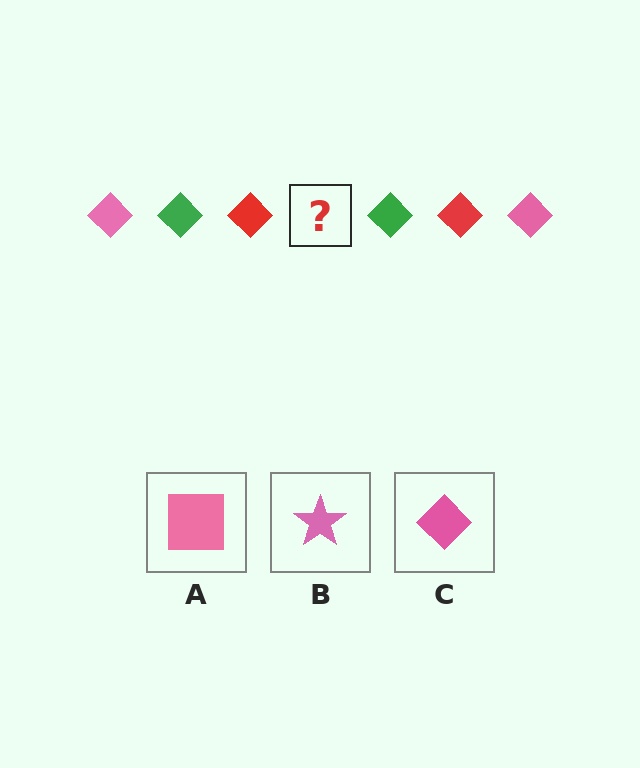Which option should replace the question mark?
Option C.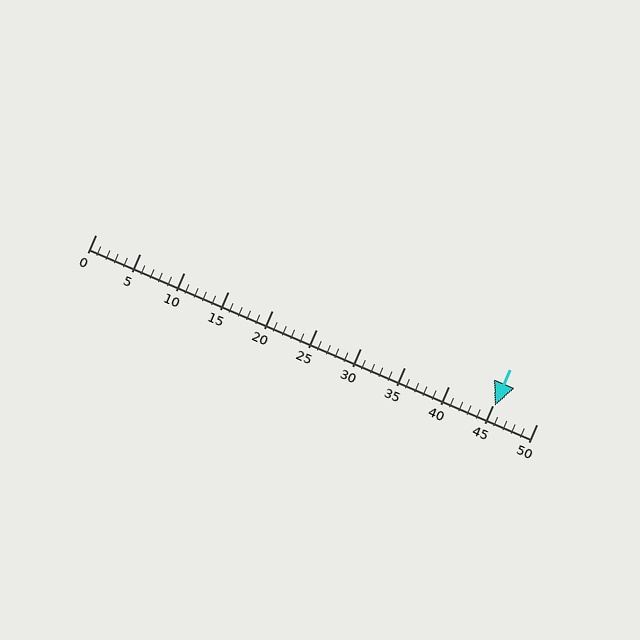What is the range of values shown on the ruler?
The ruler shows values from 0 to 50.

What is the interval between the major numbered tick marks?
The major tick marks are spaced 5 units apart.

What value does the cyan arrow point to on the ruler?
The cyan arrow points to approximately 45.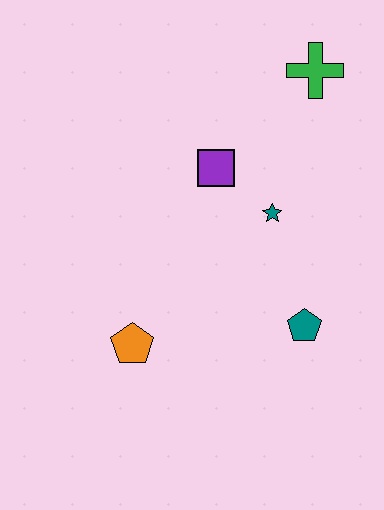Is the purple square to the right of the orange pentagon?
Yes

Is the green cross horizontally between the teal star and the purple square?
No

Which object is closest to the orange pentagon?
The teal pentagon is closest to the orange pentagon.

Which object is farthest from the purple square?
The orange pentagon is farthest from the purple square.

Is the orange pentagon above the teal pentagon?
No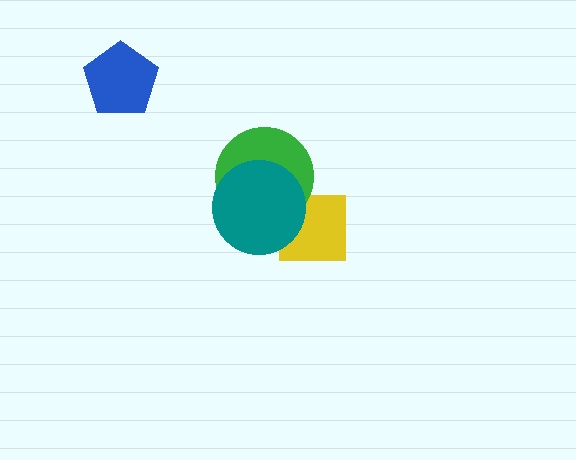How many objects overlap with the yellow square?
2 objects overlap with the yellow square.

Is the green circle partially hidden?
Yes, it is partially covered by another shape.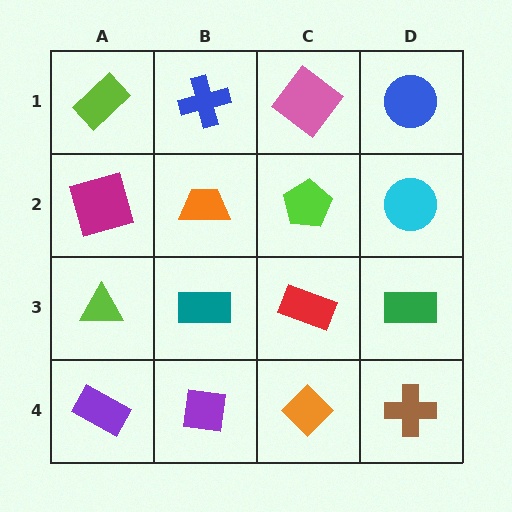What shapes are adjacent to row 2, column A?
A lime rectangle (row 1, column A), a lime triangle (row 3, column A), an orange trapezoid (row 2, column B).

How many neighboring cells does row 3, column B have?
4.